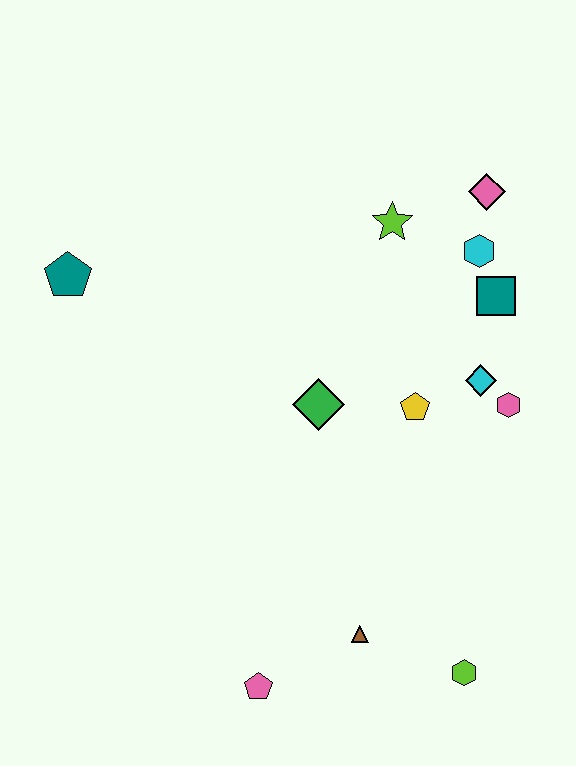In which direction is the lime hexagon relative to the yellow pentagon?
The lime hexagon is below the yellow pentagon.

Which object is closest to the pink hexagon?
The cyan diamond is closest to the pink hexagon.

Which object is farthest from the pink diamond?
The pink pentagon is farthest from the pink diamond.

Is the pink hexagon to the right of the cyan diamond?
Yes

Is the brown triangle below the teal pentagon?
Yes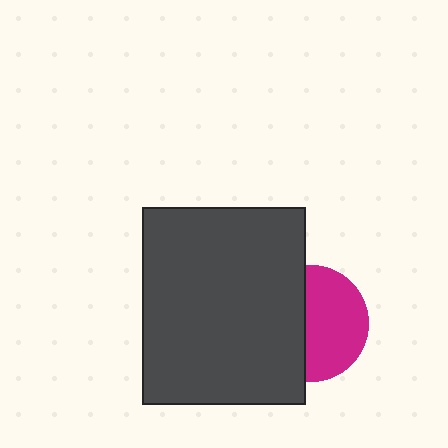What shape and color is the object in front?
The object in front is a dark gray rectangle.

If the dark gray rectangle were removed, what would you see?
You would see the complete magenta circle.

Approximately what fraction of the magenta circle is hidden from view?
Roughly 44% of the magenta circle is hidden behind the dark gray rectangle.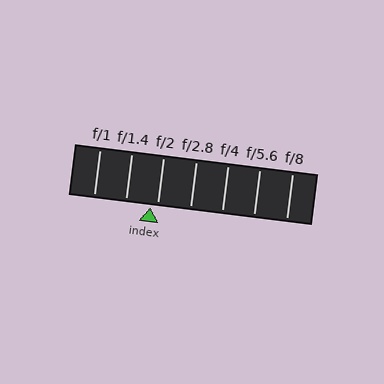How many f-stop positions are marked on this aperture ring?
There are 7 f-stop positions marked.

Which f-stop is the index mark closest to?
The index mark is closest to f/2.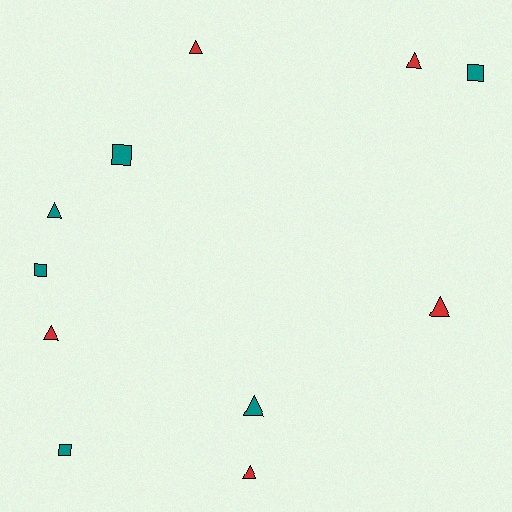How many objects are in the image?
There are 11 objects.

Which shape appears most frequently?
Triangle, with 7 objects.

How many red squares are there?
There are no red squares.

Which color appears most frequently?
Teal, with 6 objects.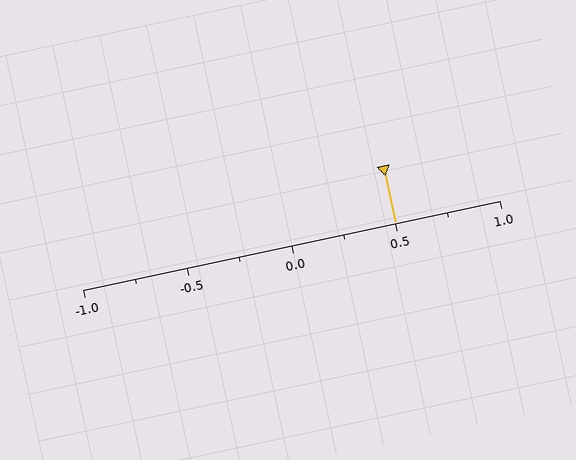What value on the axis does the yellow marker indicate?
The marker indicates approximately 0.5.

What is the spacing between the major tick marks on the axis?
The major ticks are spaced 0.5 apart.